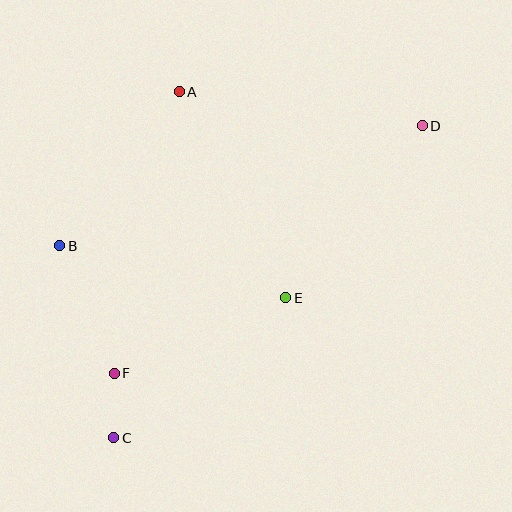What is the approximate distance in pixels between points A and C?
The distance between A and C is approximately 352 pixels.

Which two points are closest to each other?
Points C and F are closest to each other.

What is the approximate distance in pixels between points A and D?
The distance between A and D is approximately 245 pixels.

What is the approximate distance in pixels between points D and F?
The distance between D and F is approximately 395 pixels.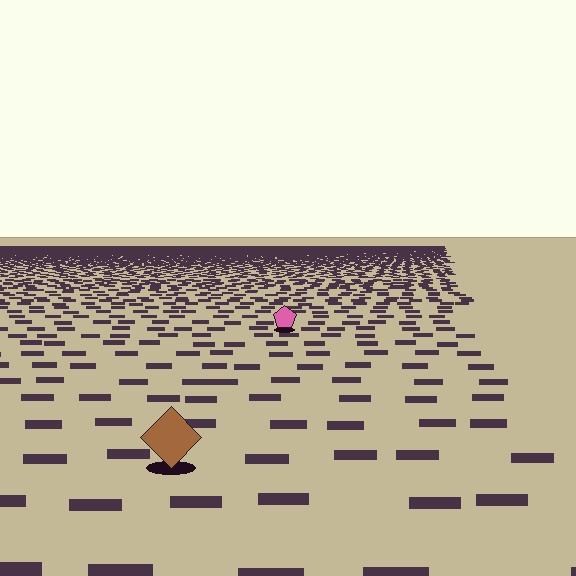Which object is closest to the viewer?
The brown diamond is closest. The texture marks near it are larger and more spread out.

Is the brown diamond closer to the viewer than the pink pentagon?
Yes. The brown diamond is closer — you can tell from the texture gradient: the ground texture is coarser near it.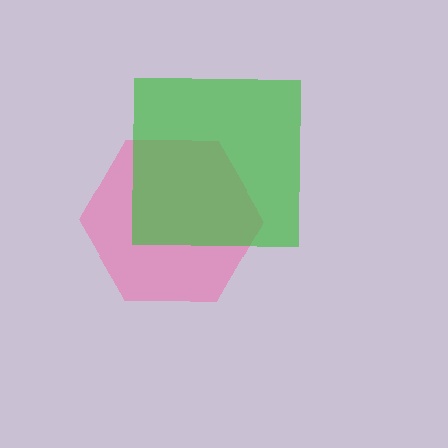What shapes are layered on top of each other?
The layered shapes are: a pink hexagon, a green square.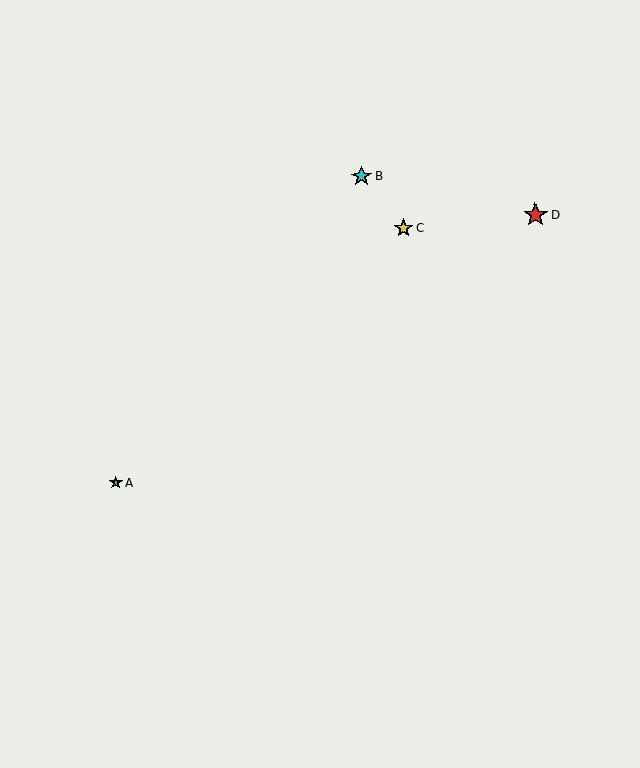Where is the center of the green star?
The center of the green star is at (116, 483).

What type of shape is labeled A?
Shape A is a green star.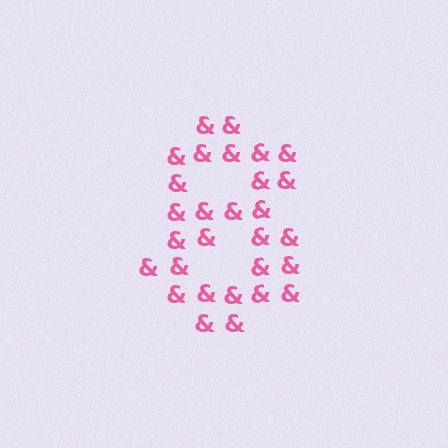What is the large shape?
The large shape is the digit 8.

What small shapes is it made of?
It is made of small ampersands.